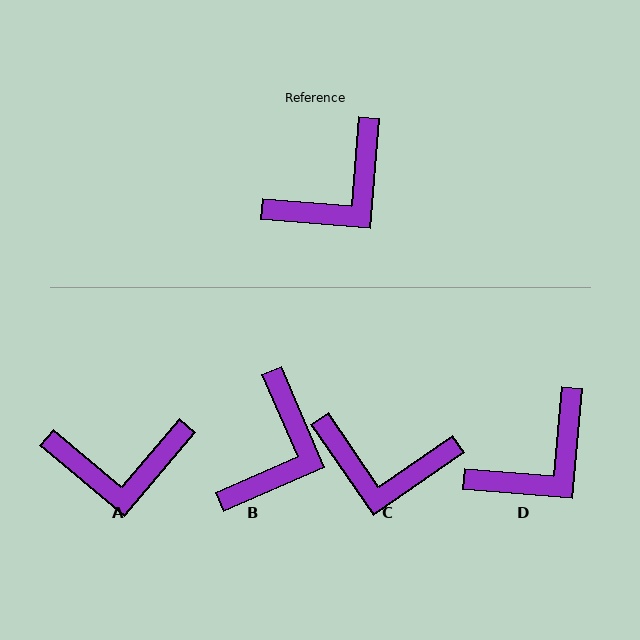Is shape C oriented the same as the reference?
No, it is off by about 51 degrees.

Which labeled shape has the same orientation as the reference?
D.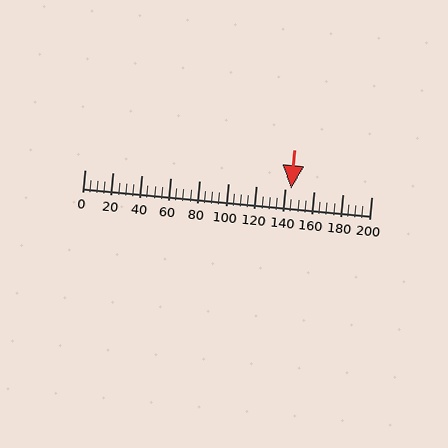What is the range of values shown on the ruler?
The ruler shows values from 0 to 200.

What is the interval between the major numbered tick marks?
The major tick marks are spaced 20 units apart.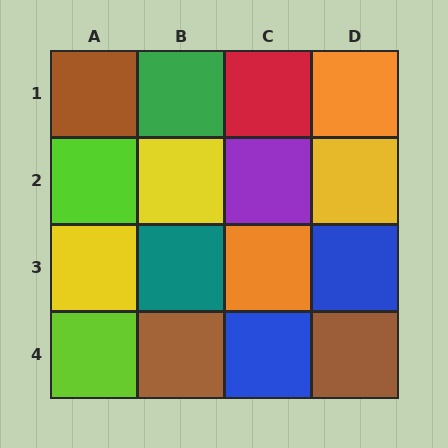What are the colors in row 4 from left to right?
Lime, brown, blue, brown.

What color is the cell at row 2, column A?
Lime.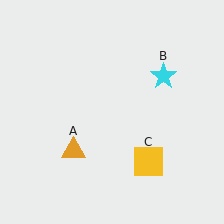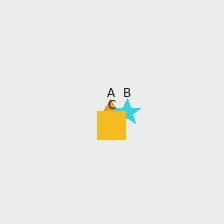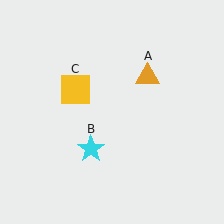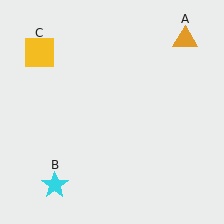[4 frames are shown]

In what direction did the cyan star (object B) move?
The cyan star (object B) moved down and to the left.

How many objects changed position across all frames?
3 objects changed position: orange triangle (object A), cyan star (object B), yellow square (object C).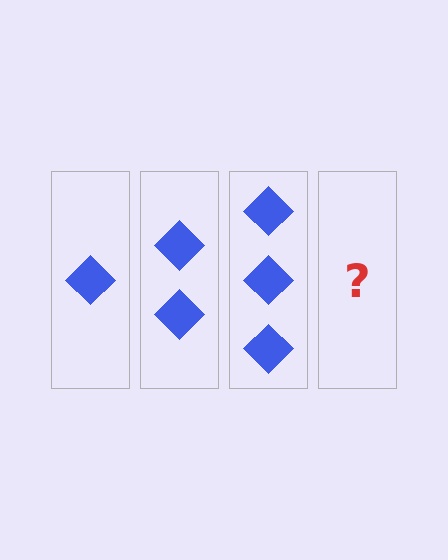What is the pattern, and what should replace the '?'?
The pattern is that each step adds one more diamond. The '?' should be 4 diamonds.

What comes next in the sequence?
The next element should be 4 diamonds.